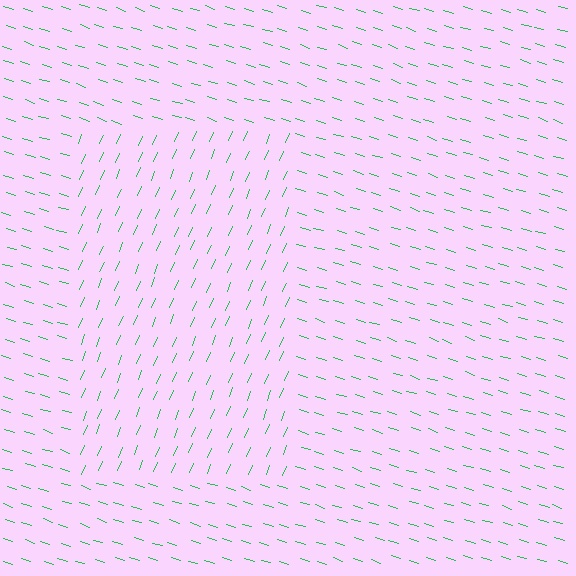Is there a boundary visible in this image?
Yes, there is a texture boundary formed by a change in line orientation.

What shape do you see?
I see a rectangle.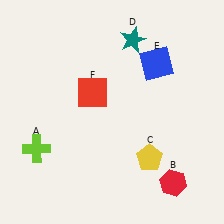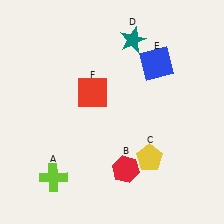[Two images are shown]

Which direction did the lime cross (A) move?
The lime cross (A) moved down.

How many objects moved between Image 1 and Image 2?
2 objects moved between the two images.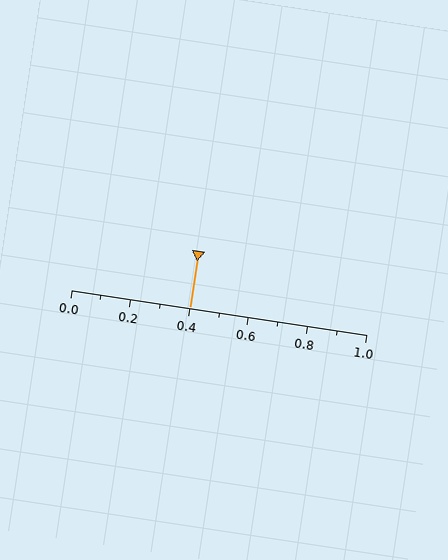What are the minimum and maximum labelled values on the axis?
The axis runs from 0.0 to 1.0.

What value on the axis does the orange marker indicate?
The marker indicates approximately 0.4.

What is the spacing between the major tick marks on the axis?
The major ticks are spaced 0.2 apart.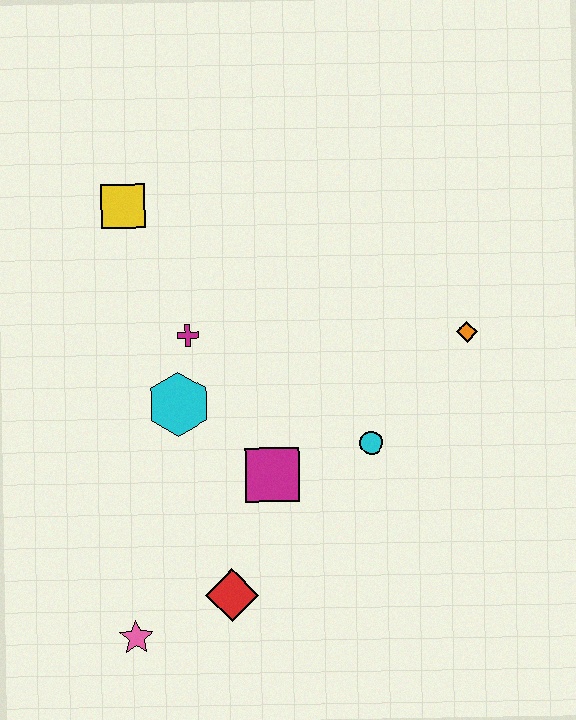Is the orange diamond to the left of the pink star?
No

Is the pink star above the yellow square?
No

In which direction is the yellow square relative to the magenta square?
The yellow square is above the magenta square.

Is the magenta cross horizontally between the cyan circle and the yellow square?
Yes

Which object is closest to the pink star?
The red diamond is closest to the pink star.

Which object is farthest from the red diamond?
The yellow square is farthest from the red diamond.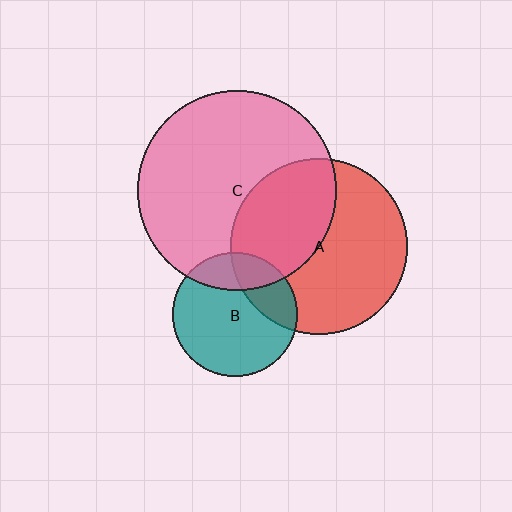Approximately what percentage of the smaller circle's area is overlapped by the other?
Approximately 25%.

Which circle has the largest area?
Circle C (pink).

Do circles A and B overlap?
Yes.